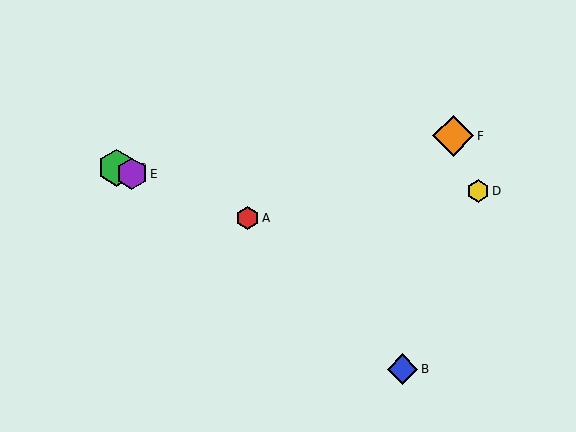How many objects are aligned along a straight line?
3 objects (A, C, E) are aligned along a straight line.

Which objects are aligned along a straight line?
Objects A, C, E are aligned along a straight line.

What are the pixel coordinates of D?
Object D is at (478, 191).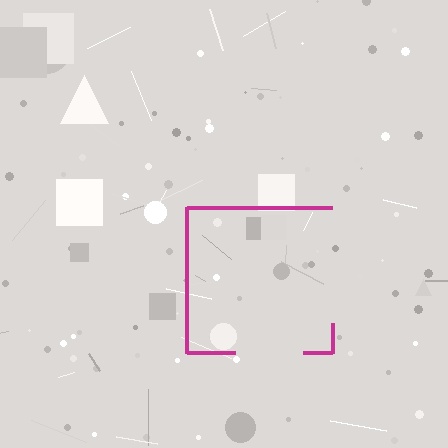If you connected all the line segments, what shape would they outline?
They would outline a square.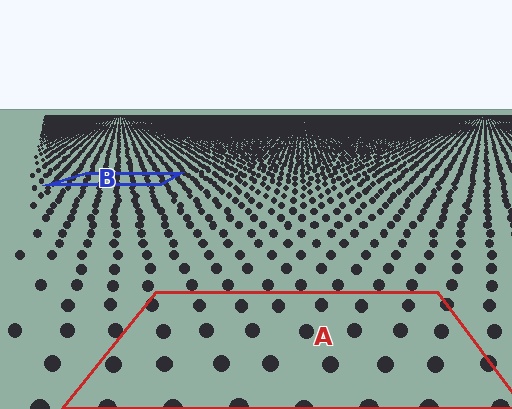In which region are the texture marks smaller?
The texture marks are smaller in region B, because it is farther away.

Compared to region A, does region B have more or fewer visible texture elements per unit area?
Region B has more texture elements per unit area — they are packed more densely because it is farther away.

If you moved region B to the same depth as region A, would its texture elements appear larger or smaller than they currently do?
They would appear larger. At a closer depth, the same texture elements are projected at a bigger on-screen size.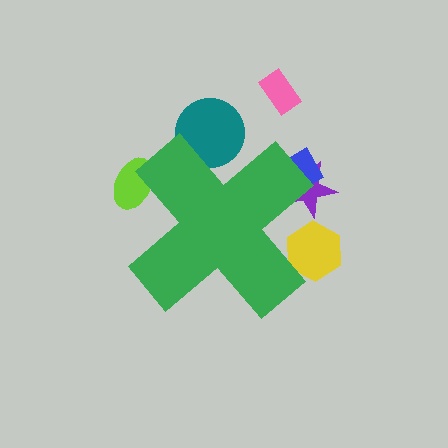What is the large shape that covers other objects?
A green cross.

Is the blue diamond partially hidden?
Yes, the blue diamond is partially hidden behind the green cross.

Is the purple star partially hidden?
Yes, the purple star is partially hidden behind the green cross.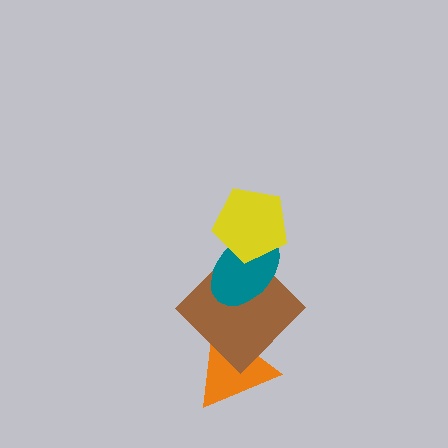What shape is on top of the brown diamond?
The teal ellipse is on top of the brown diamond.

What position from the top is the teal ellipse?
The teal ellipse is 2nd from the top.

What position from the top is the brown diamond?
The brown diamond is 3rd from the top.